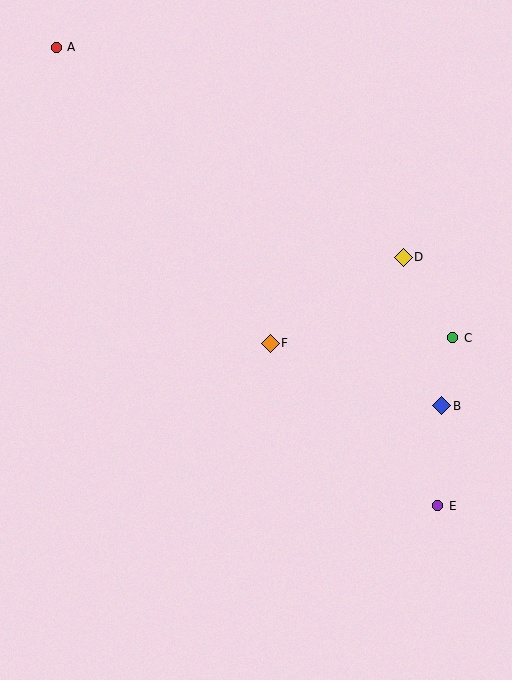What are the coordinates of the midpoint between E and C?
The midpoint between E and C is at (445, 422).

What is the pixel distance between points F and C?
The distance between F and C is 182 pixels.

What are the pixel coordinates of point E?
Point E is at (437, 506).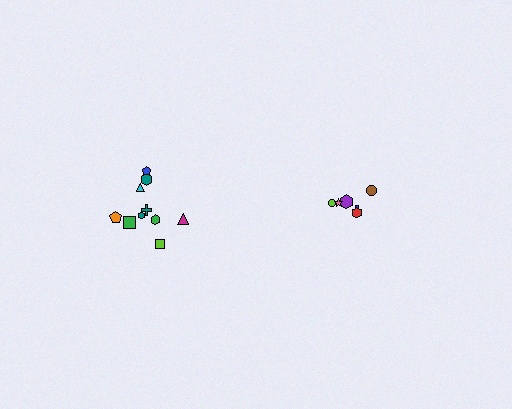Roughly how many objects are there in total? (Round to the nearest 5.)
Roughly 15 objects in total.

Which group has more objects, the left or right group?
The left group.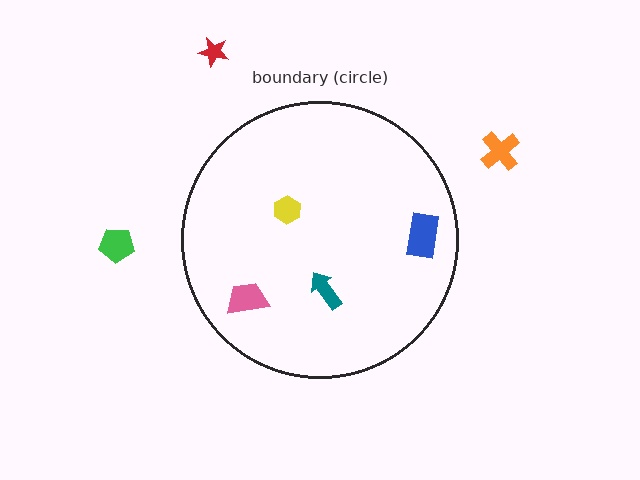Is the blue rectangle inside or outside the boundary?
Inside.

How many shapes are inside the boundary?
4 inside, 3 outside.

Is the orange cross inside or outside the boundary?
Outside.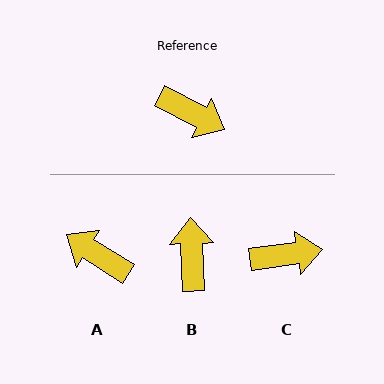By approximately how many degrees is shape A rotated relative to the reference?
Approximately 175 degrees counter-clockwise.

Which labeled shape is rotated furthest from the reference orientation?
A, about 175 degrees away.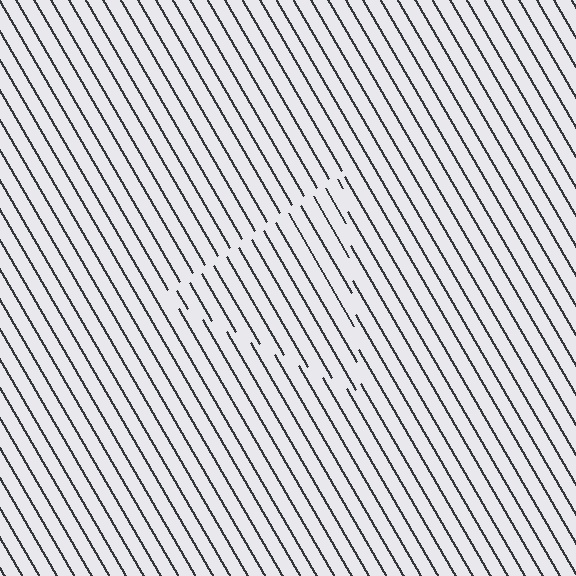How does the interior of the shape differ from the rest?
The interior of the shape contains the same grating, shifted by half a period — the contour is defined by the phase discontinuity where line-ends from the inner and outer gratings abut.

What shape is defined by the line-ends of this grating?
An illusory triangle. The interior of the shape contains the same grating, shifted by half a period — the contour is defined by the phase discontinuity where line-ends from the inner and outer gratings abut.